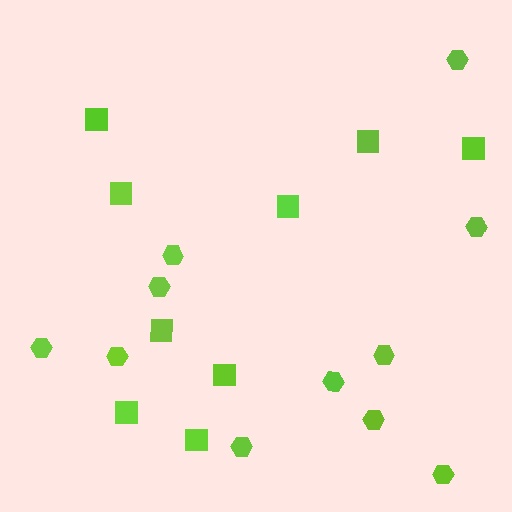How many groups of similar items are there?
There are 2 groups: one group of squares (9) and one group of hexagons (11).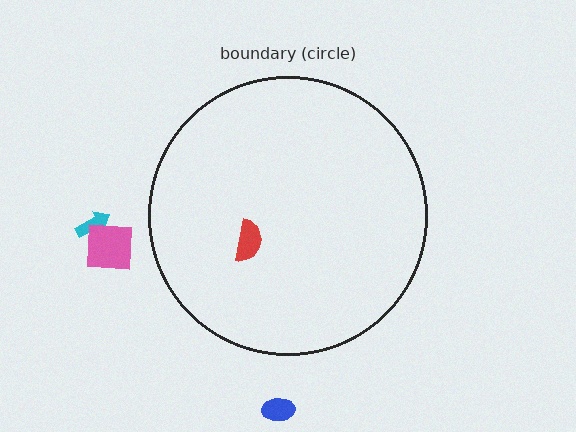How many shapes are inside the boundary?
1 inside, 3 outside.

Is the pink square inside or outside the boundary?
Outside.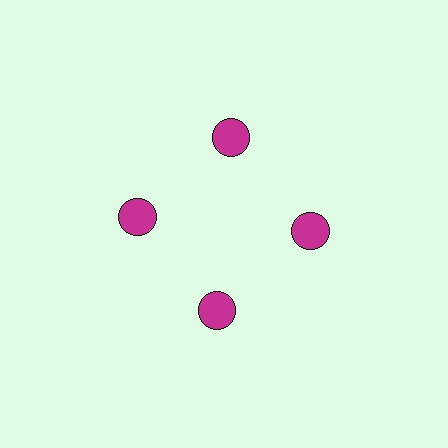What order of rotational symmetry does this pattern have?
This pattern has 4-fold rotational symmetry.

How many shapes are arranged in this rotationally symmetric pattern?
There are 4 shapes, arranged in 4 groups of 1.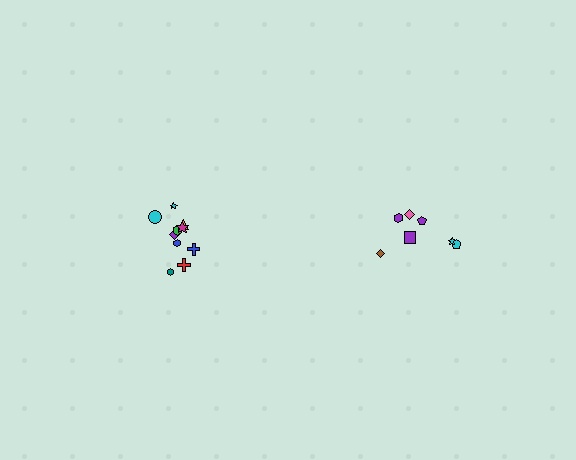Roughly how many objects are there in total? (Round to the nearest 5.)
Roughly 15 objects in total.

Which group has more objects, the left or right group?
The left group.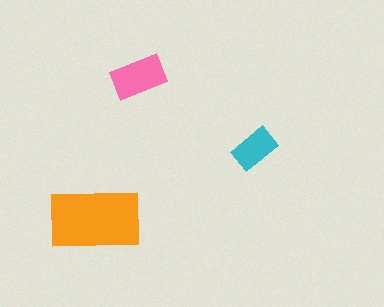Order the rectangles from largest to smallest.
the orange one, the pink one, the cyan one.